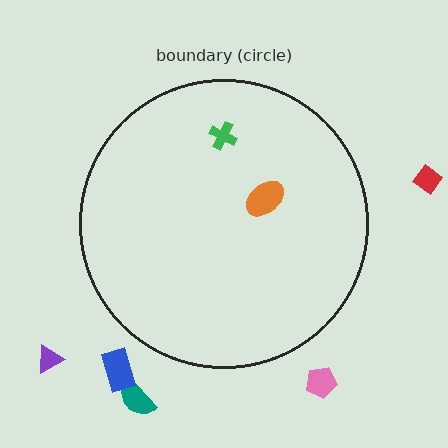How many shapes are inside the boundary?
2 inside, 5 outside.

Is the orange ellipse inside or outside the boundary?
Inside.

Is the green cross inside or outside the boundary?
Inside.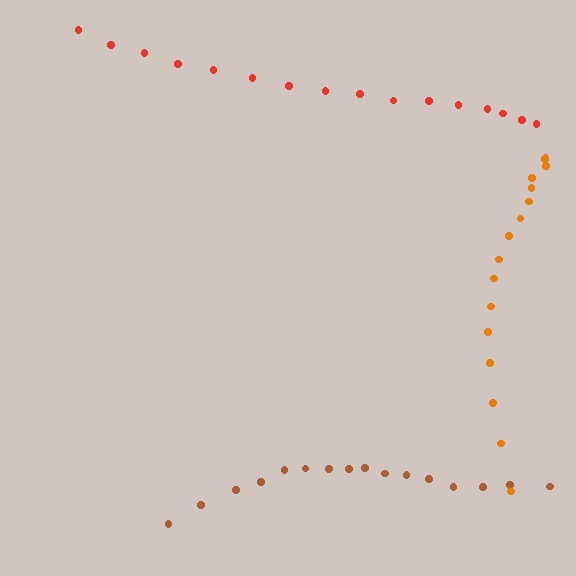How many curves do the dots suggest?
There are 3 distinct paths.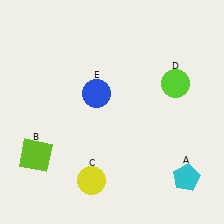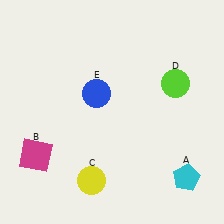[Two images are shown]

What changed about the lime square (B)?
In Image 1, B is lime. In Image 2, it changed to magenta.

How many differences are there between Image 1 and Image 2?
There is 1 difference between the two images.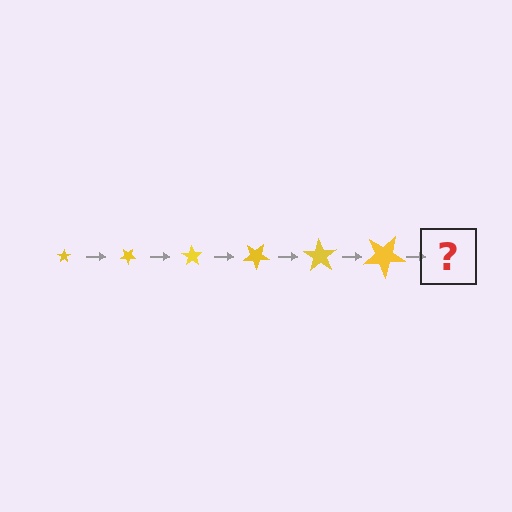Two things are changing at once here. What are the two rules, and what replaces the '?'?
The two rules are that the star grows larger each step and it rotates 35 degrees each step. The '?' should be a star, larger than the previous one and rotated 210 degrees from the start.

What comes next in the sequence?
The next element should be a star, larger than the previous one and rotated 210 degrees from the start.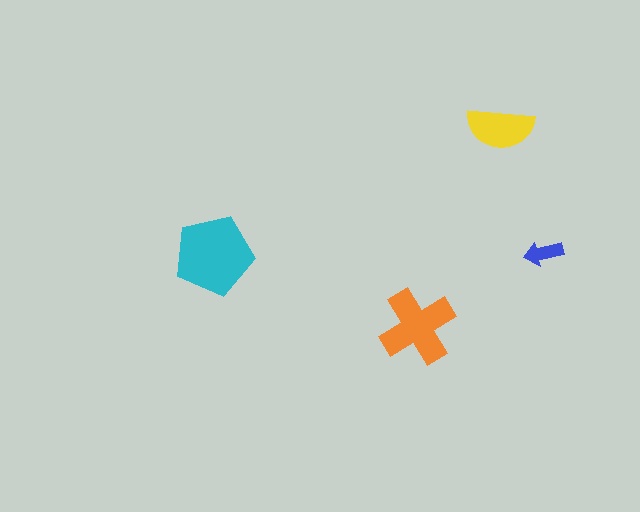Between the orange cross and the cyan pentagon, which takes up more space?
The cyan pentagon.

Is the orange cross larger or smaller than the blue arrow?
Larger.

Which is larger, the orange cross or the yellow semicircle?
The orange cross.